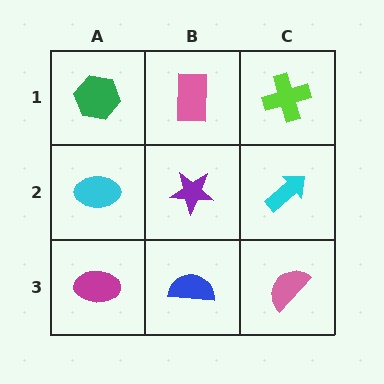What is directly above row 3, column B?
A purple star.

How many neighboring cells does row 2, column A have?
3.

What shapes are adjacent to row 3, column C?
A cyan arrow (row 2, column C), a blue semicircle (row 3, column B).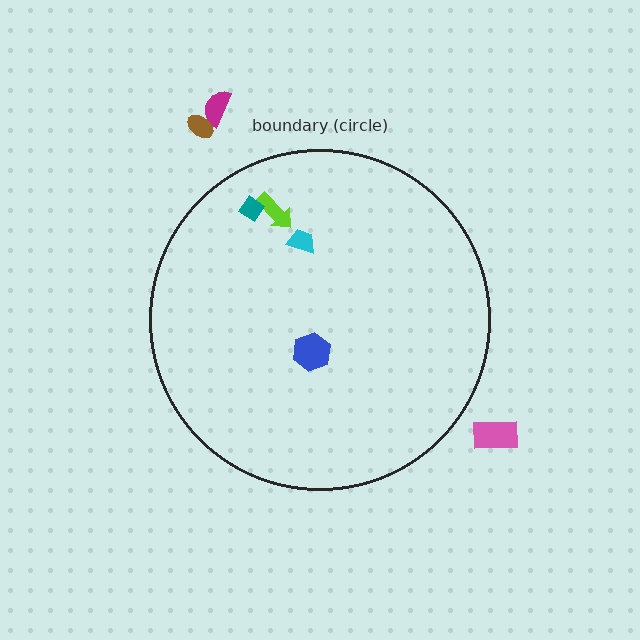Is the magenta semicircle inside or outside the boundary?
Outside.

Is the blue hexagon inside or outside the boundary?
Inside.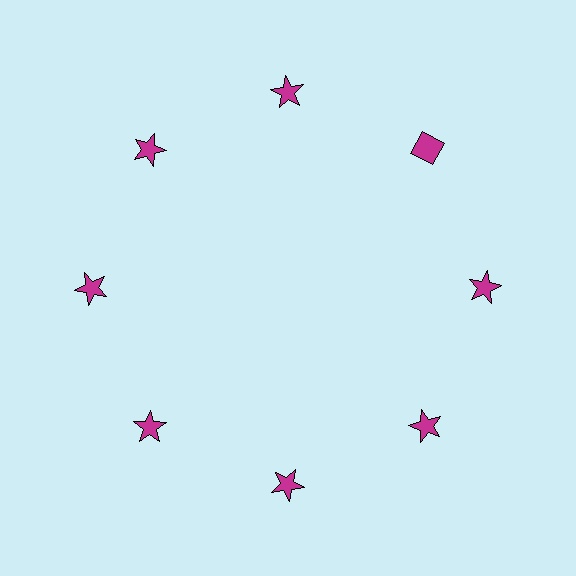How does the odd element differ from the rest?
It has a different shape: diamond instead of star.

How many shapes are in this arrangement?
There are 8 shapes arranged in a ring pattern.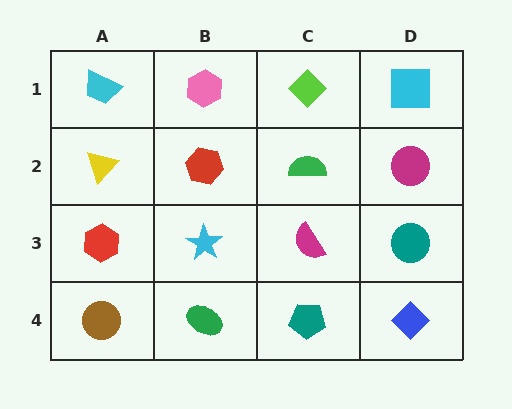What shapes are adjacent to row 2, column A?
A cyan trapezoid (row 1, column A), a red hexagon (row 3, column A), a red hexagon (row 2, column B).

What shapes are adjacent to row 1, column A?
A yellow triangle (row 2, column A), a pink hexagon (row 1, column B).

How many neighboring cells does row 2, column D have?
3.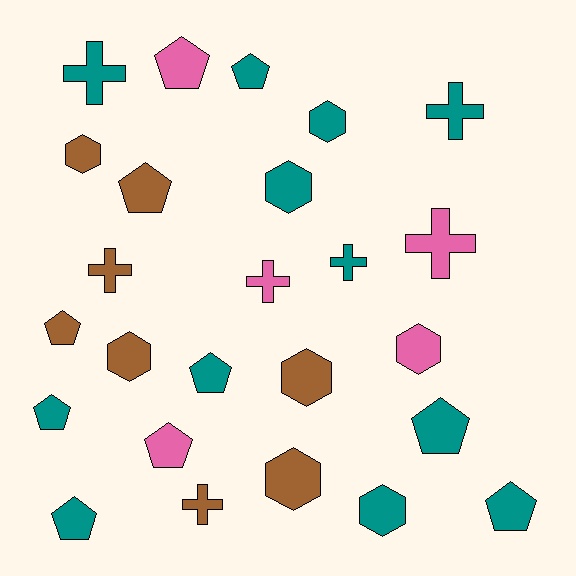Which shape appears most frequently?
Pentagon, with 10 objects.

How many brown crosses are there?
There are 2 brown crosses.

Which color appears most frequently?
Teal, with 12 objects.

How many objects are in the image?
There are 25 objects.